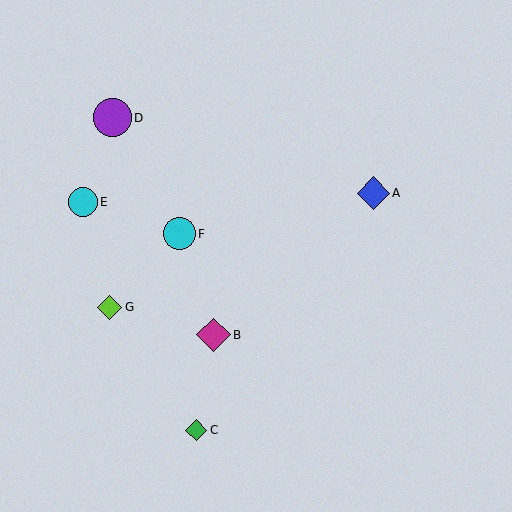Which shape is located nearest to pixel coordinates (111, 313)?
The lime diamond (labeled G) at (110, 307) is nearest to that location.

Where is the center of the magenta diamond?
The center of the magenta diamond is at (214, 335).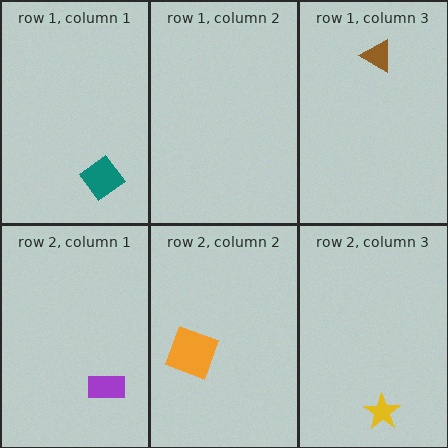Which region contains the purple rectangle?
The row 2, column 1 region.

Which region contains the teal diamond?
The row 1, column 1 region.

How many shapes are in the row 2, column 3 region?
1.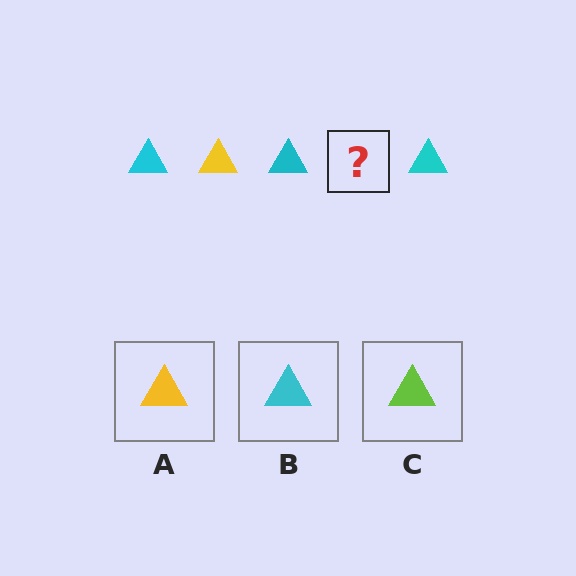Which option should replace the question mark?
Option A.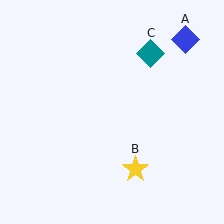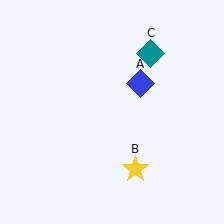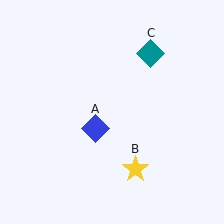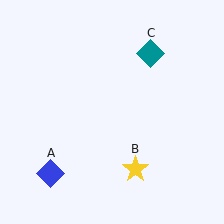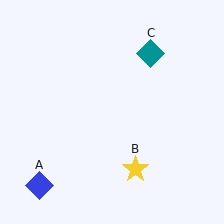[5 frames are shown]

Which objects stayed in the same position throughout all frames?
Yellow star (object B) and teal diamond (object C) remained stationary.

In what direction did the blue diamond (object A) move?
The blue diamond (object A) moved down and to the left.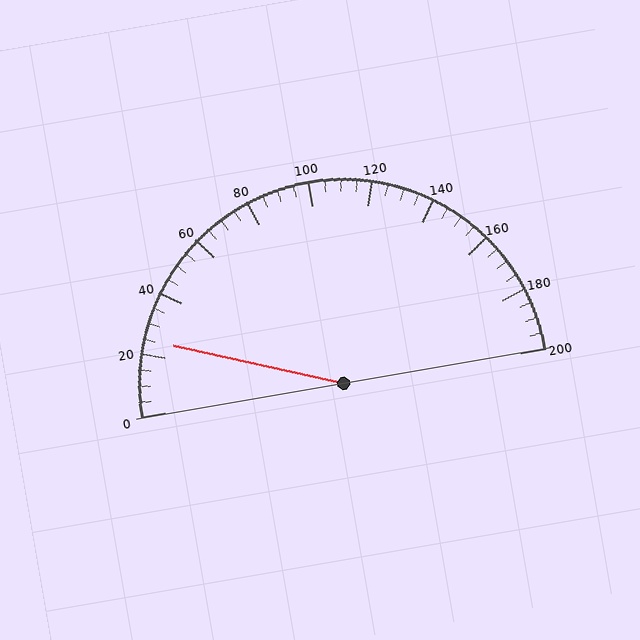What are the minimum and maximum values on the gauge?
The gauge ranges from 0 to 200.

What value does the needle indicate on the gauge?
The needle indicates approximately 25.